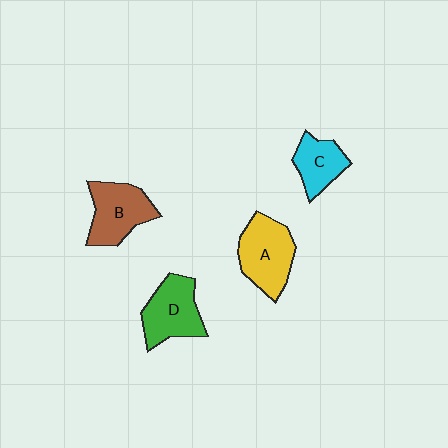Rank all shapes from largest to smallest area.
From largest to smallest: A (yellow), D (green), B (brown), C (cyan).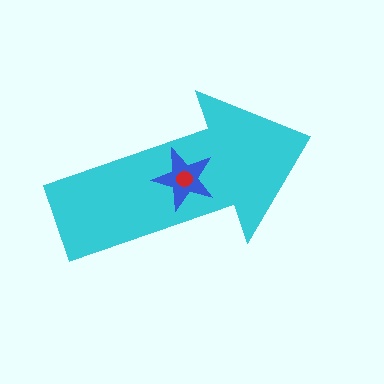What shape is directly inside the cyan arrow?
The blue star.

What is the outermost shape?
The cyan arrow.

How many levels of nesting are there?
3.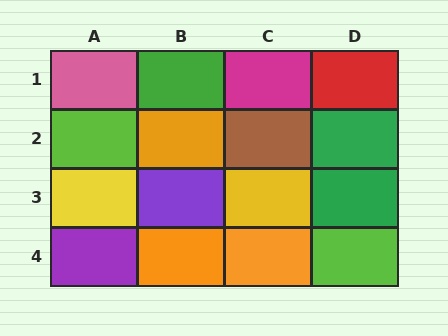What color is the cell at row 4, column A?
Purple.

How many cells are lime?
2 cells are lime.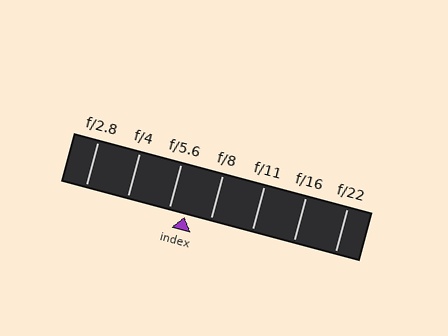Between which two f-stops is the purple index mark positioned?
The index mark is between f/5.6 and f/8.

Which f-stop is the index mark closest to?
The index mark is closest to f/5.6.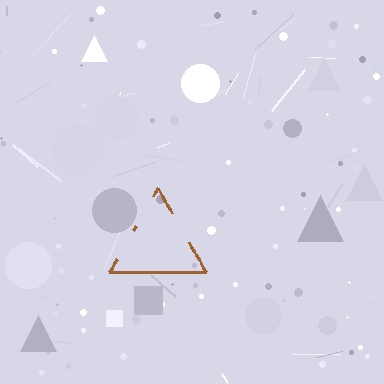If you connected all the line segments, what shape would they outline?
They would outline a triangle.